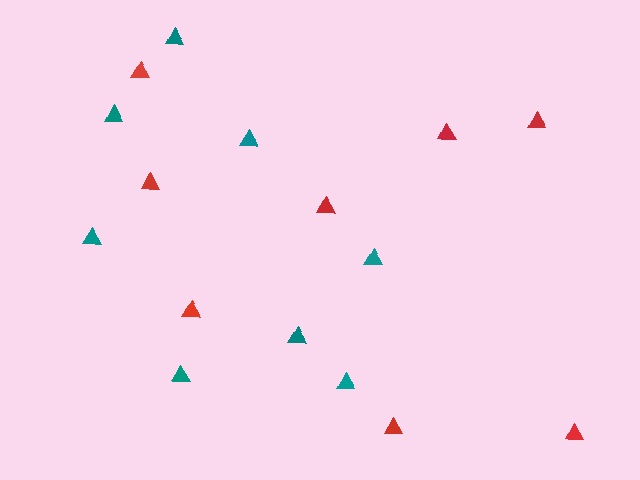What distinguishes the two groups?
There are 2 groups: one group of teal triangles (8) and one group of red triangles (8).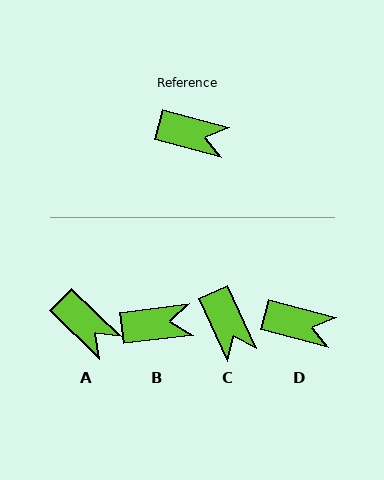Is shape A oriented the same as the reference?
No, it is off by about 29 degrees.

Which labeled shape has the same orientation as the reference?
D.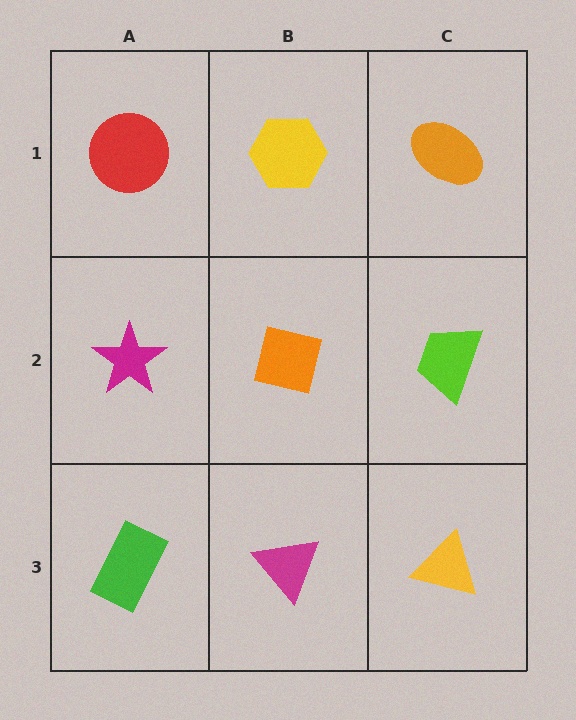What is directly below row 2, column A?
A green rectangle.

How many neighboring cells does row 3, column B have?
3.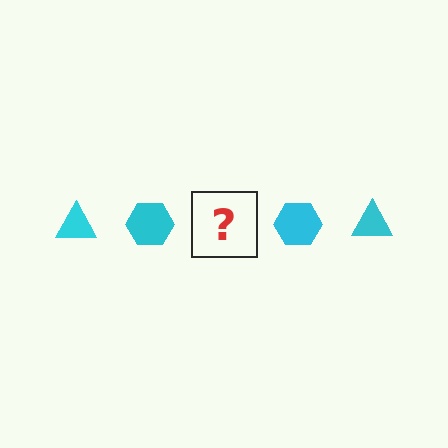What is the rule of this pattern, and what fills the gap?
The rule is that the pattern cycles through triangle, hexagon shapes in cyan. The gap should be filled with a cyan triangle.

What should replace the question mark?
The question mark should be replaced with a cyan triangle.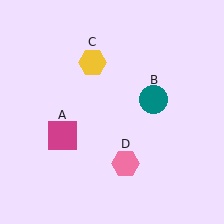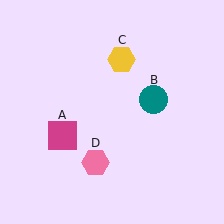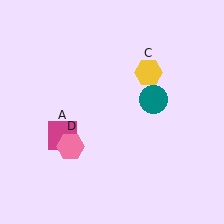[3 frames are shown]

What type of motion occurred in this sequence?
The yellow hexagon (object C), pink hexagon (object D) rotated clockwise around the center of the scene.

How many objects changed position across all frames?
2 objects changed position: yellow hexagon (object C), pink hexagon (object D).